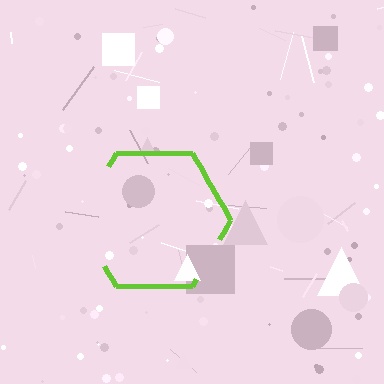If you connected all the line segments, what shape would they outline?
They would outline a hexagon.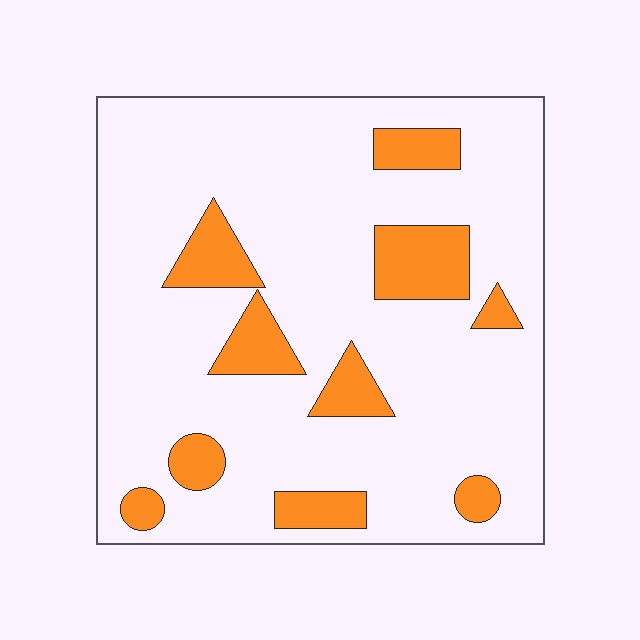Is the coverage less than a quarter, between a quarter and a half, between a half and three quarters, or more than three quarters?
Less than a quarter.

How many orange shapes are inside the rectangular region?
10.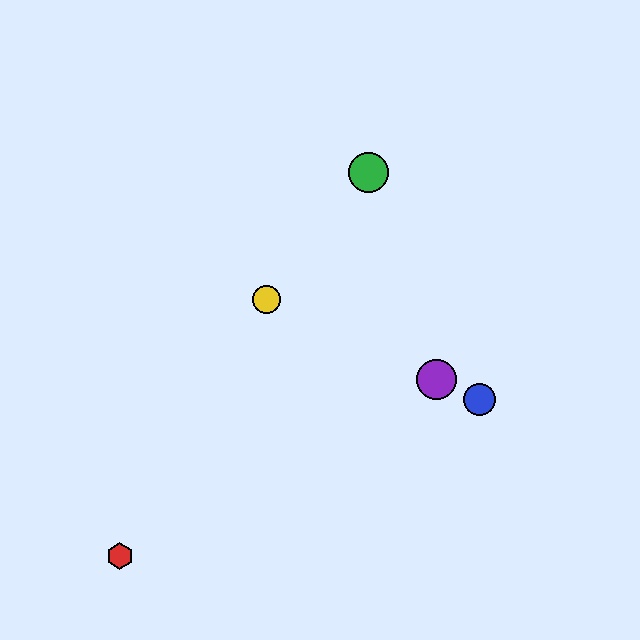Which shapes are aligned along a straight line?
The blue circle, the yellow circle, the purple circle are aligned along a straight line.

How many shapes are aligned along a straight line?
3 shapes (the blue circle, the yellow circle, the purple circle) are aligned along a straight line.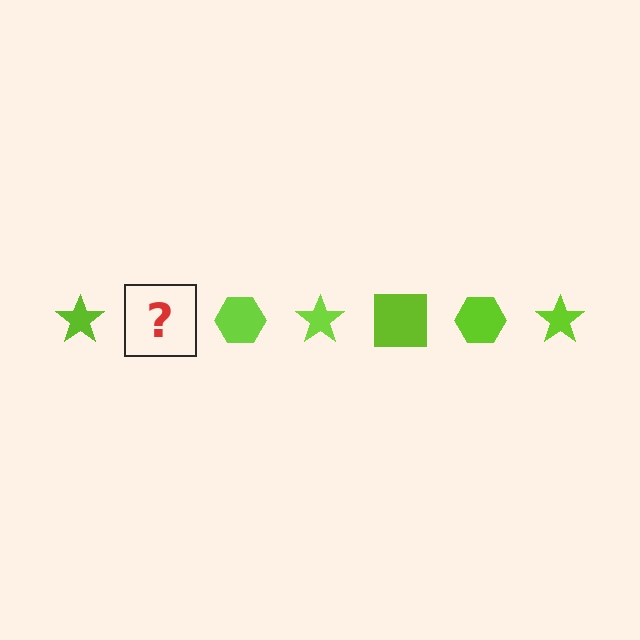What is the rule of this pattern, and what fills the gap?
The rule is that the pattern cycles through star, square, hexagon shapes in lime. The gap should be filled with a lime square.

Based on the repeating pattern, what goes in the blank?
The blank should be a lime square.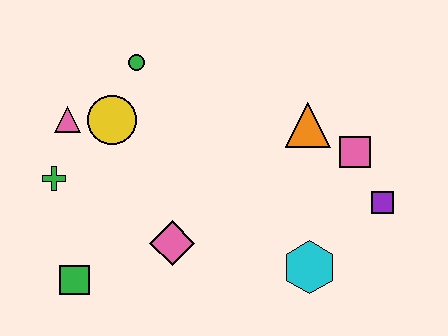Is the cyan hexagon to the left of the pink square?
Yes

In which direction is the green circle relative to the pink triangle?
The green circle is to the right of the pink triangle.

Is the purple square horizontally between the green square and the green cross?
No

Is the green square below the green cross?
Yes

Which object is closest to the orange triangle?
The pink square is closest to the orange triangle.